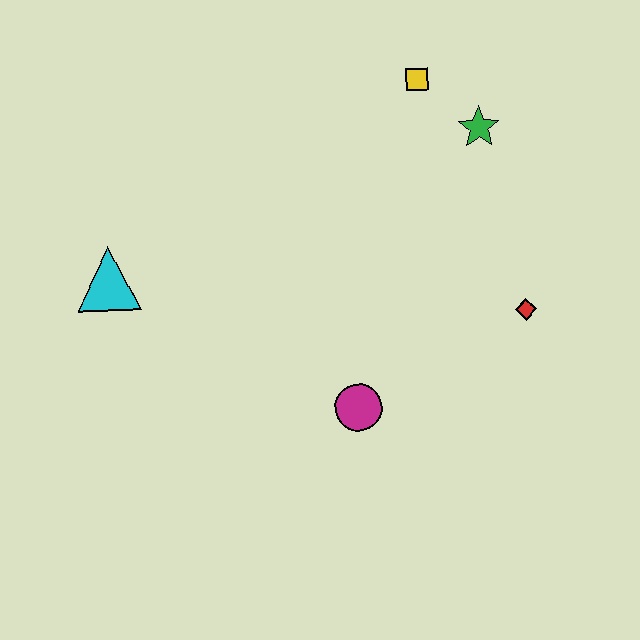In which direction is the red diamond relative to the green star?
The red diamond is below the green star.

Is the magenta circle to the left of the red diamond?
Yes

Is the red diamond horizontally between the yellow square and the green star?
No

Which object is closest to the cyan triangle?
The magenta circle is closest to the cyan triangle.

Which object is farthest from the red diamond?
The cyan triangle is farthest from the red diamond.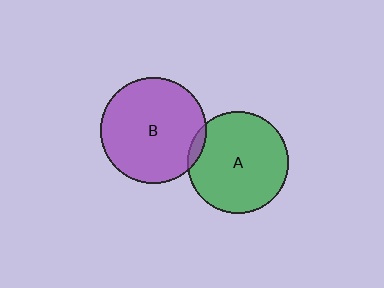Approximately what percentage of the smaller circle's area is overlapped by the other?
Approximately 5%.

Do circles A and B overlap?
Yes.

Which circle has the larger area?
Circle B (purple).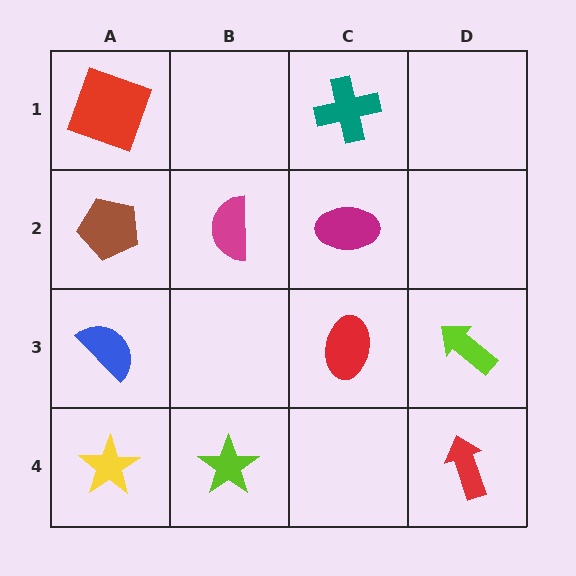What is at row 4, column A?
A yellow star.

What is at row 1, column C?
A teal cross.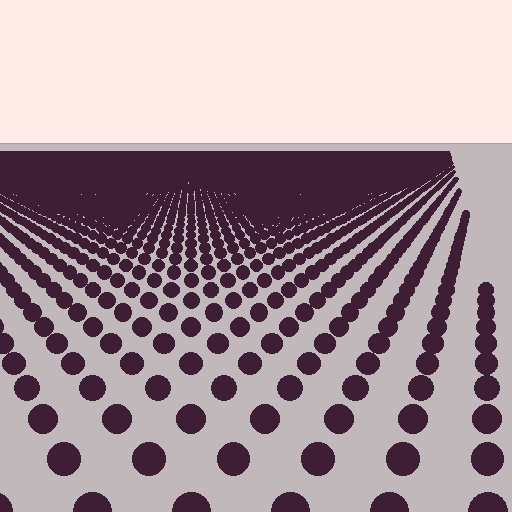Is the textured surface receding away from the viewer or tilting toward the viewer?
The surface is receding away from the viewer. Texture elements get smaller and denser toward the top.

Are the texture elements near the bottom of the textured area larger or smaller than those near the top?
Larger. Near the bottom, elements are closer to the viewer and appear at a bigger on-screen size.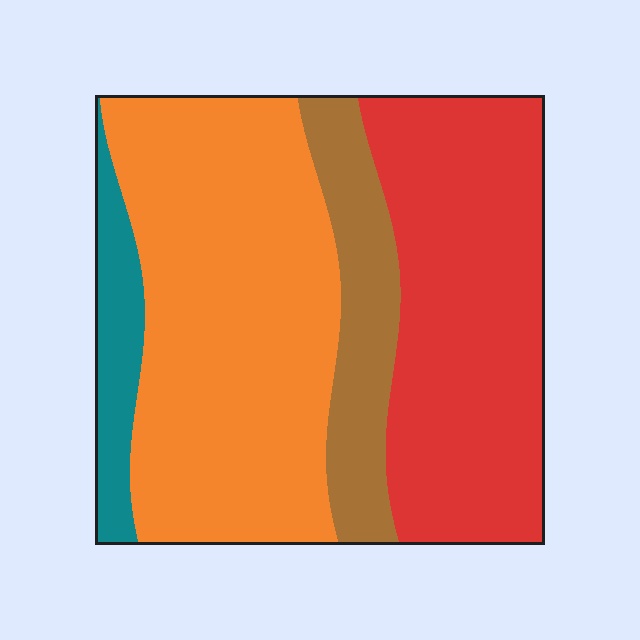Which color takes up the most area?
Orange, at roughly 45%.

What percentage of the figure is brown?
Brown covers about 15% of the figure.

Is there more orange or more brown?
Orange.